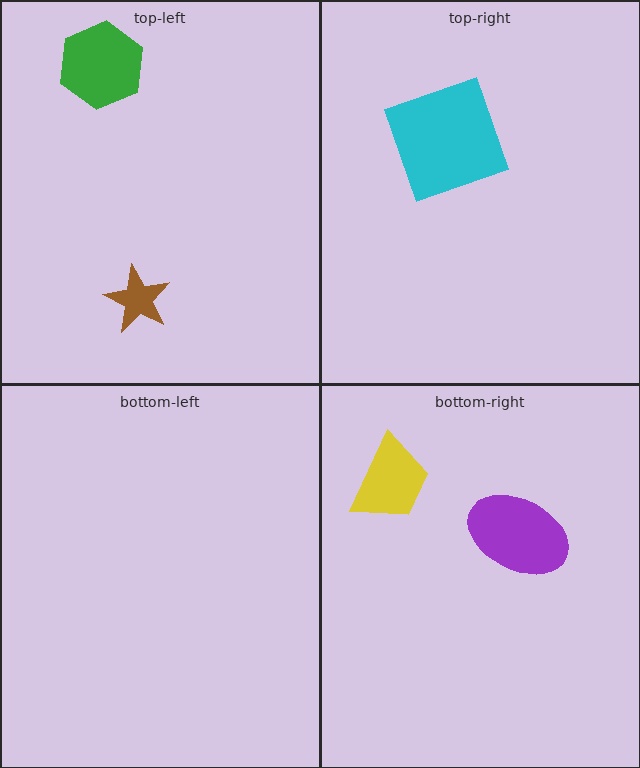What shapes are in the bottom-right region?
The yellow trapezoid, the purple ellipse.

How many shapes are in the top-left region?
2.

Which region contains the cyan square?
The top-right region.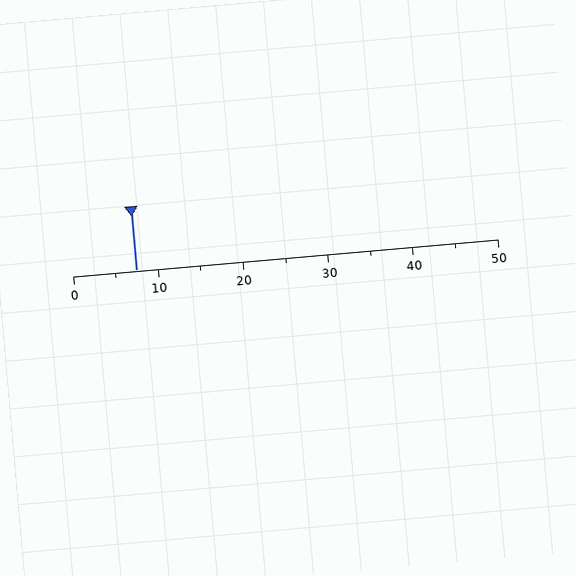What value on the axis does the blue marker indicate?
The marker indicates approximately 7.5.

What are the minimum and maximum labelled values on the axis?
The axis runs from 0 to 50.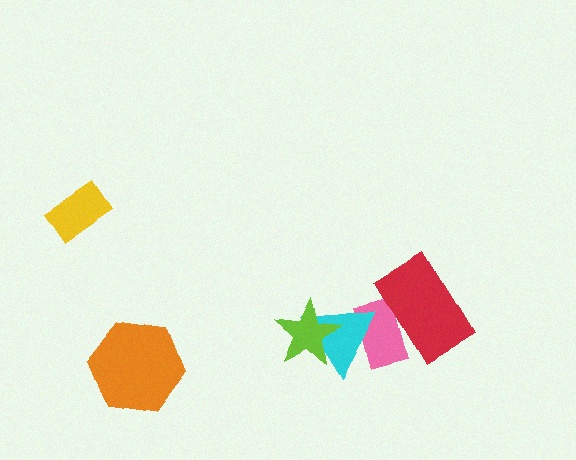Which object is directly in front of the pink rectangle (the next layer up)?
The cyan triangle is directly in front of the pink rectangle.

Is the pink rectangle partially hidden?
Yes, it is partially covered by another shape.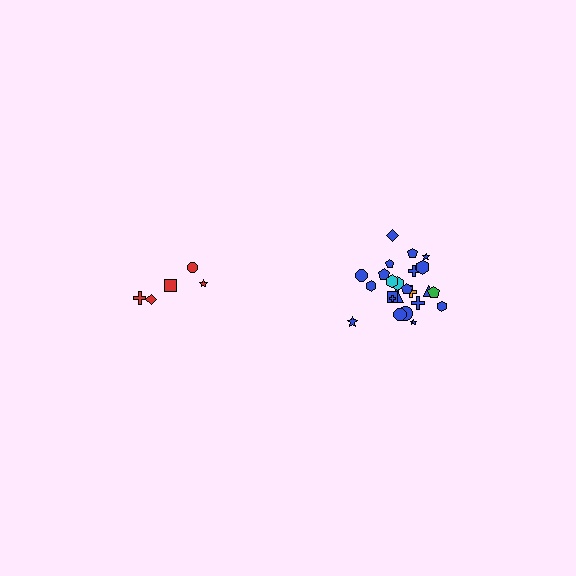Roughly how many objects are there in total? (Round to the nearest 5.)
Roughly 30 objects in total.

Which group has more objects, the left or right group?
The right group.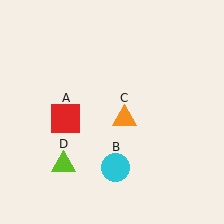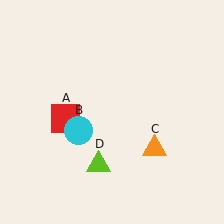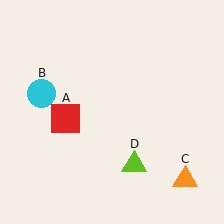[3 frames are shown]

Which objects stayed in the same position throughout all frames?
Red square (object A) remained stationary.